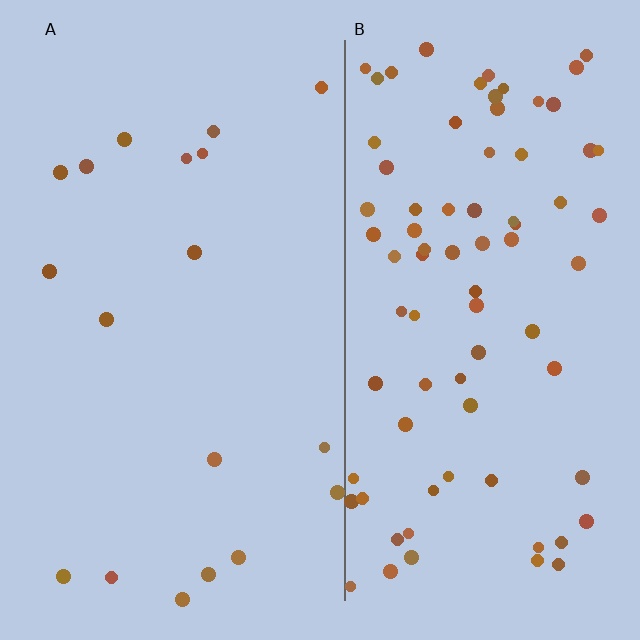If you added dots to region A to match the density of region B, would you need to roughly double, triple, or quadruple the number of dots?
Approximately quadruple.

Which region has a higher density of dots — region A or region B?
B (the right).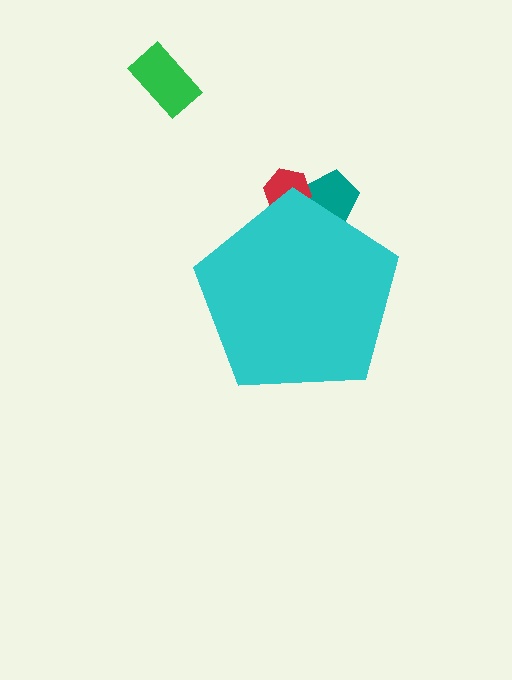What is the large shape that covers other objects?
A cyan pentagon.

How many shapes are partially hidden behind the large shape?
2 shapes are partially hidden.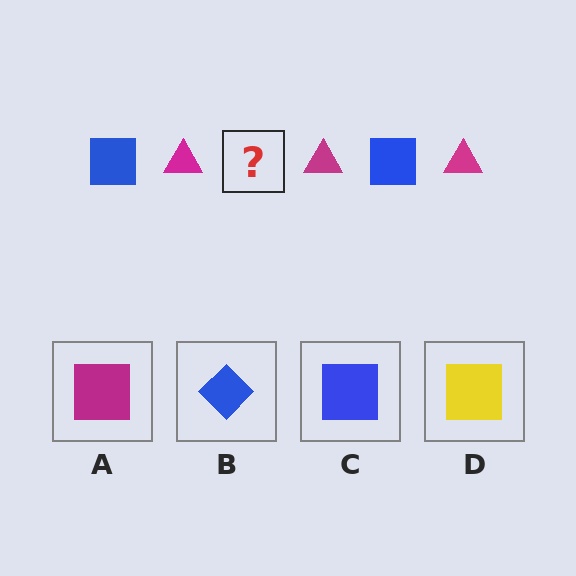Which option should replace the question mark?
Option C.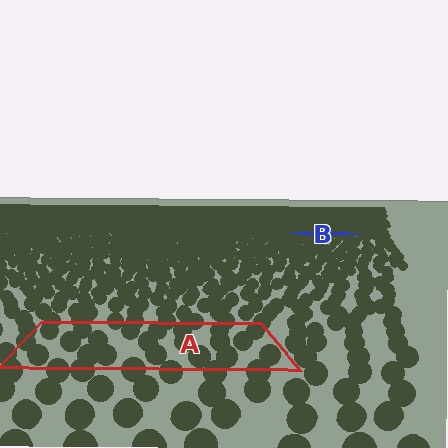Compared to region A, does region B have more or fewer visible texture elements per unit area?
Region B has more texture elements per unit area — they are packed more densely because it is farther away.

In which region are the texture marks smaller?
The texture marks are smaller in region B, because it is farther away.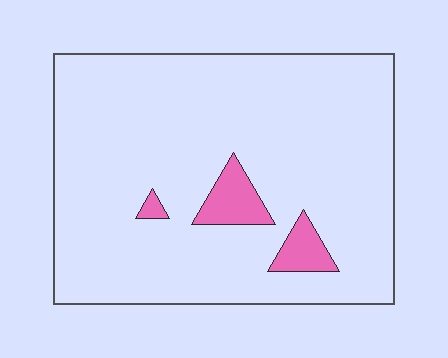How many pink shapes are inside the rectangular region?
3.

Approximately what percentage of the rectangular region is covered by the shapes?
Approximately 5%.